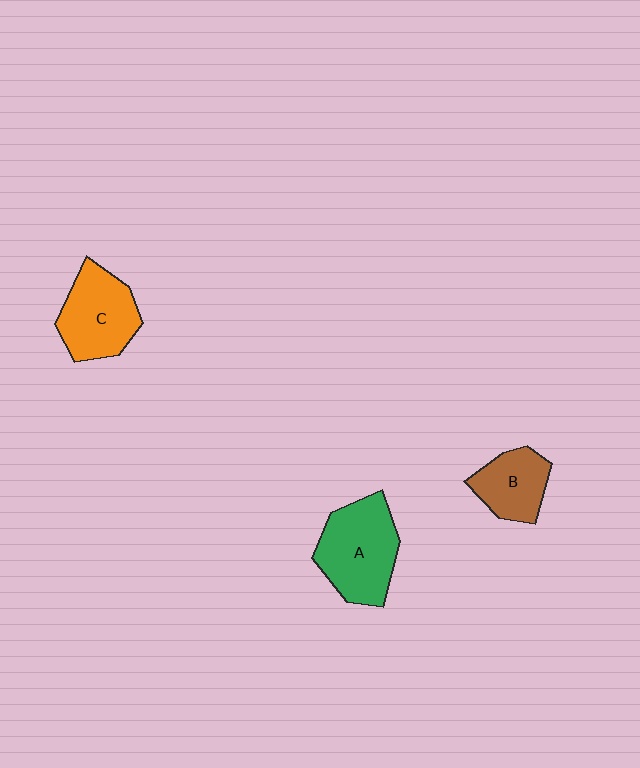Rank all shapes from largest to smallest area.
From largest to smallest: A (green), C (orange), B (brown).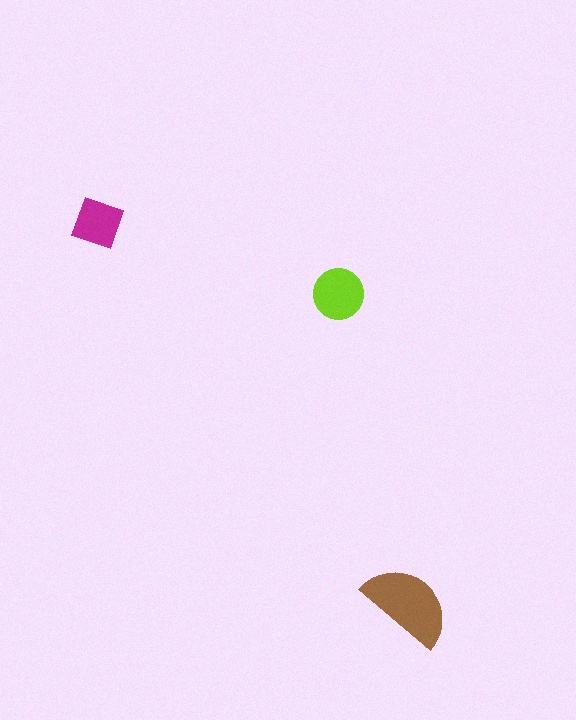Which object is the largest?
The brown semicircle.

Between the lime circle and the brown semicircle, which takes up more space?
The brown semicircle.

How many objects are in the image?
There are 3 objects in the image.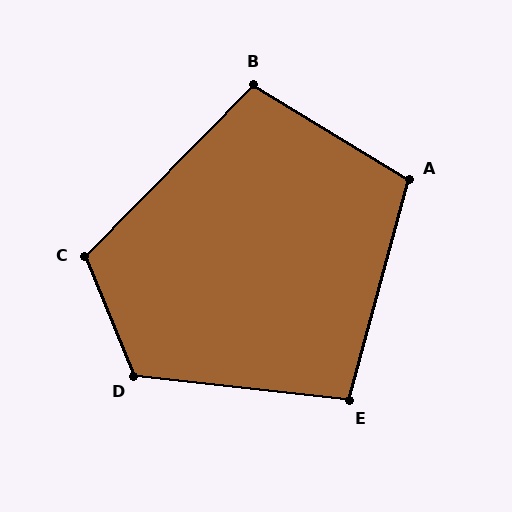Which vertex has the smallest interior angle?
E, at approximately 99 degrees.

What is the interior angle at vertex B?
Approximately 103 degrees (obtuse).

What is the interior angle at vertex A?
Approximately 106 degrees (obtuse).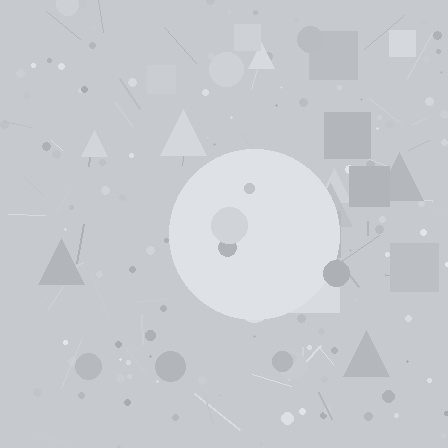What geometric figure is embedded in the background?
A circle is embedded in the background.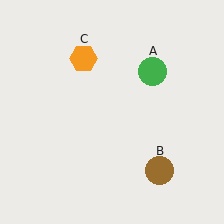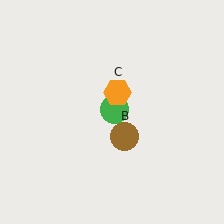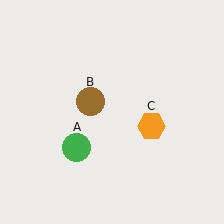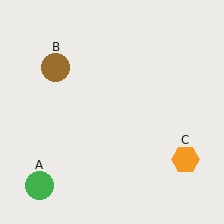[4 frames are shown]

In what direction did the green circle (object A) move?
The green circle (object A) moved down and to the left.